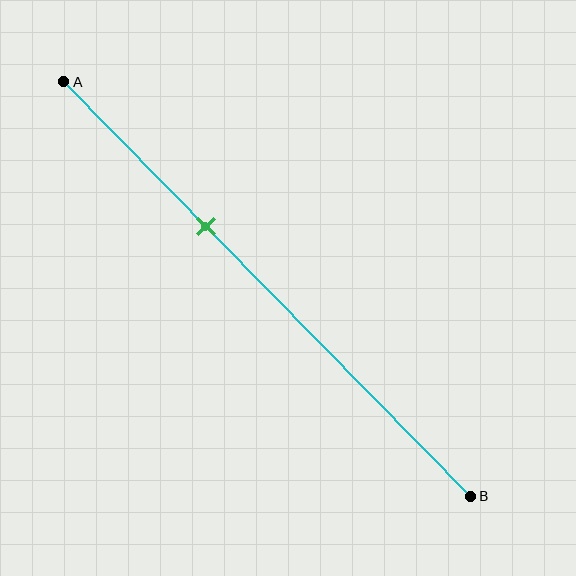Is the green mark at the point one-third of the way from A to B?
Yes, the mark is approximately at the one-third point.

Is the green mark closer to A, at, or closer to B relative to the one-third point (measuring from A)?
The green mark is approximately at the one-third point of segment AB.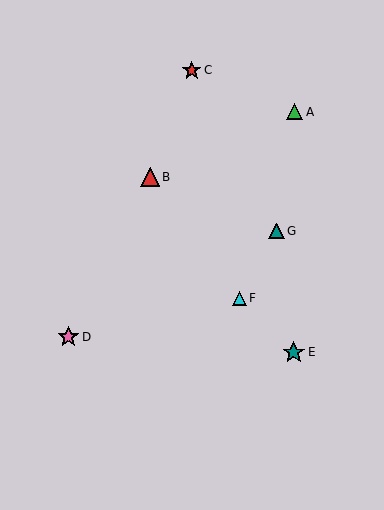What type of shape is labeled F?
Shape F is a cyan triangle.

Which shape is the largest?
The teal star (labeled E) is the largest.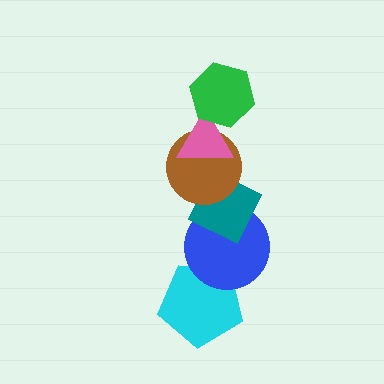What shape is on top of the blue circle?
The teal diamond is on top of the blue circle.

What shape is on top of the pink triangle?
The green hexagon is on top of the pink triangle.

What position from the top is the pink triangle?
The pink triangle is 2nd from the top.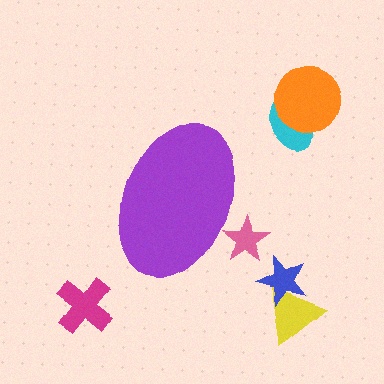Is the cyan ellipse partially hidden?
No, the cyan ellipse is fully visible.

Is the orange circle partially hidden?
No, the orange circle is fully visible.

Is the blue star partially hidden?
No, the blue star is fully visible.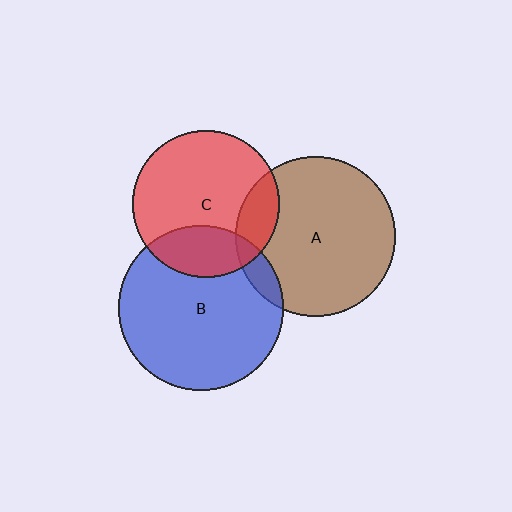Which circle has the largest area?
Circle B (blue).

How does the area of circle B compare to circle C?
Approximately 1.3 times.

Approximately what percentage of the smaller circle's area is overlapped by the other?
Approximately 25%.